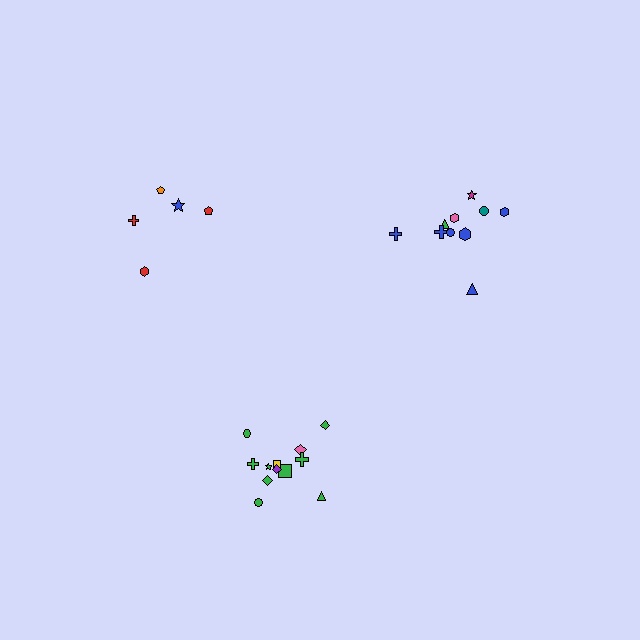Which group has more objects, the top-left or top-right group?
The top-right group.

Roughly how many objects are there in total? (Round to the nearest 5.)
Roughly 25 objects in total.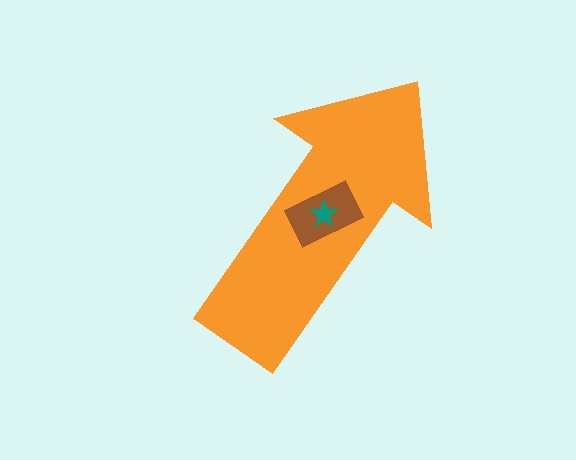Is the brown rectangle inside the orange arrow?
Yes.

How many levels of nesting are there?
3.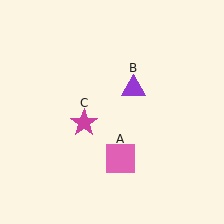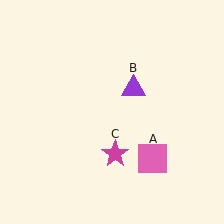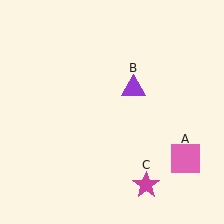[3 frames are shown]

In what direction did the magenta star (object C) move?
The magenta star (object C) moved down and to the right.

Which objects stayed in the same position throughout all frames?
Purple triangle (object B) remained stationary.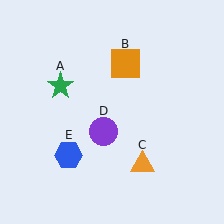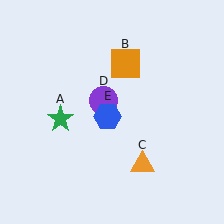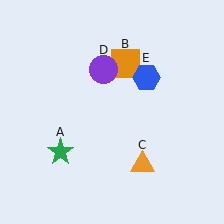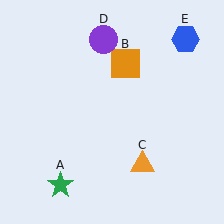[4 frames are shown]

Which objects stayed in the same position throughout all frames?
Orange square (object B) and orange triangle (object C) remained stationary.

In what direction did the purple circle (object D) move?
The purple circle (object D) moved up.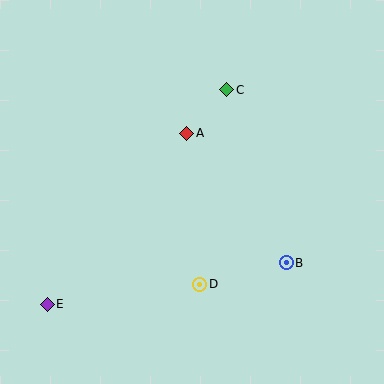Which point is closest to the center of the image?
Point A at (187, 133) is closest to the center.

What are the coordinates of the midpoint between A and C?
The midpoint between A and C is at (207, 111).